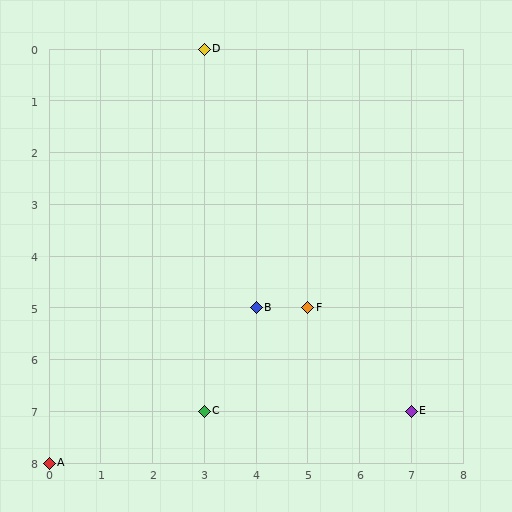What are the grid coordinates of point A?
Point A is at grid coordinates (0, 8).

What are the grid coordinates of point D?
Point D is at grid coordinates (3, 0).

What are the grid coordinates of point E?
Point E is at grid coordinates (7, 7).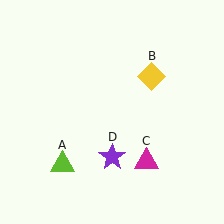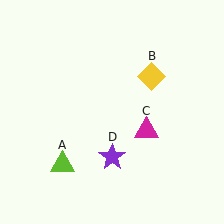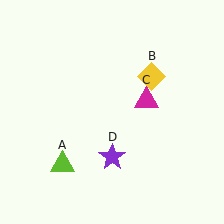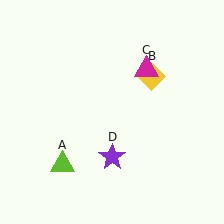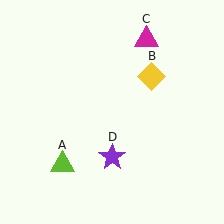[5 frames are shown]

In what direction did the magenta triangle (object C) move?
The magenta triangle (object C) moved up.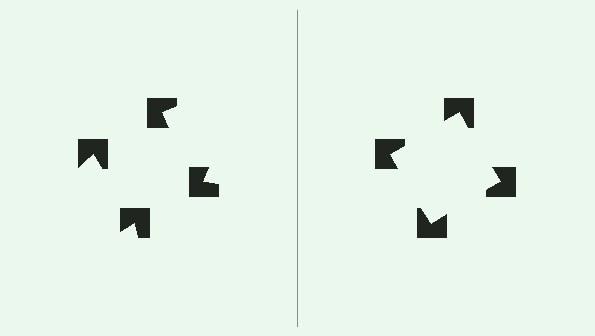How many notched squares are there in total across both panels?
8 — 4 on each side.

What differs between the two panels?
The notched squares are positioned identically on both sides; only the wedge orientations differ. On the right they align to a square; on the left they are misaligned.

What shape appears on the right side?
An illusory square.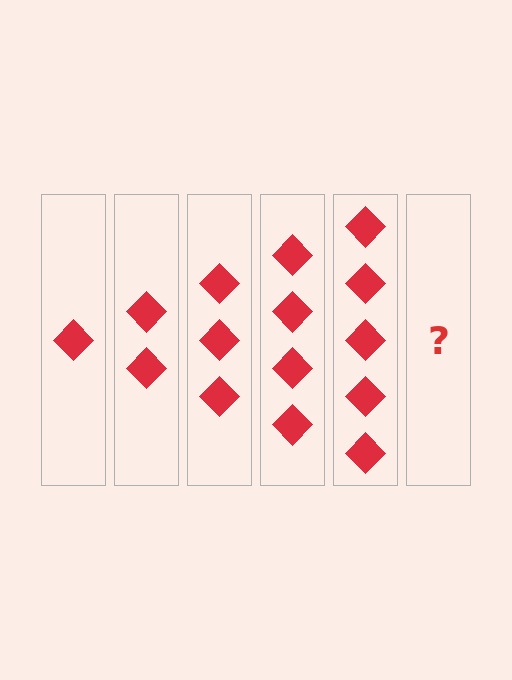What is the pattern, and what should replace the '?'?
The pattern is that each step adds one more diamond. The '?' should be 6 diamonds.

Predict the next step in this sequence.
The next step is 6 diamonds.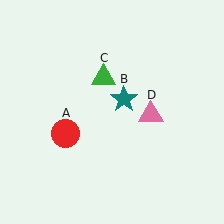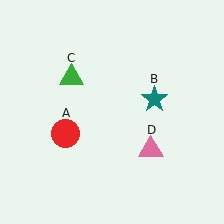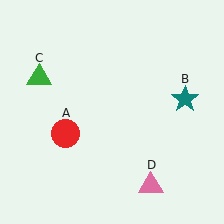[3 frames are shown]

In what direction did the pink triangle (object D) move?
The pink triangle (object D) moved down.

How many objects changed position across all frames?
3 objects changed position: teal star (object B), green triangle (object C), pink triangle (object D).